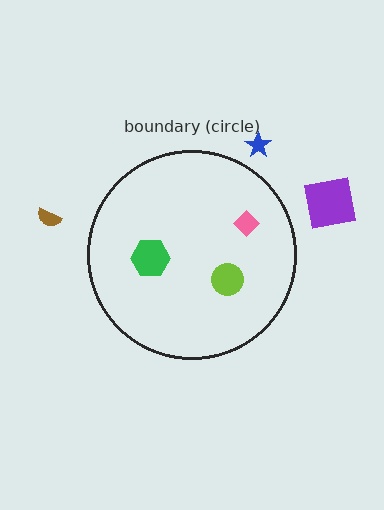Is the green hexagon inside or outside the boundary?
Inside.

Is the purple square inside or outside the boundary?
Outside.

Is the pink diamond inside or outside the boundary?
Inside.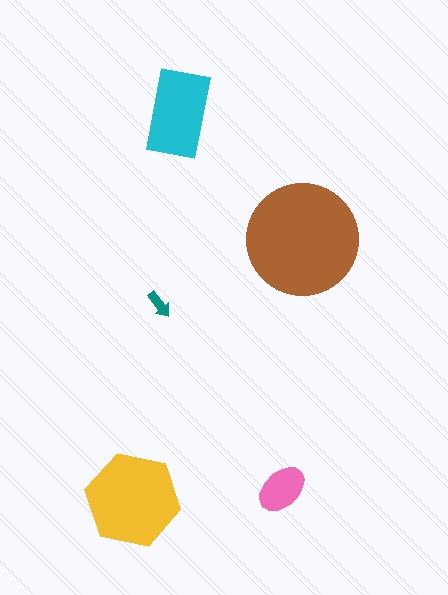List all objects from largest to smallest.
The brown circle, the yellow hexagon, the cyan rectangle, the pink ellipse, the teal arrow.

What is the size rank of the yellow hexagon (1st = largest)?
2nd.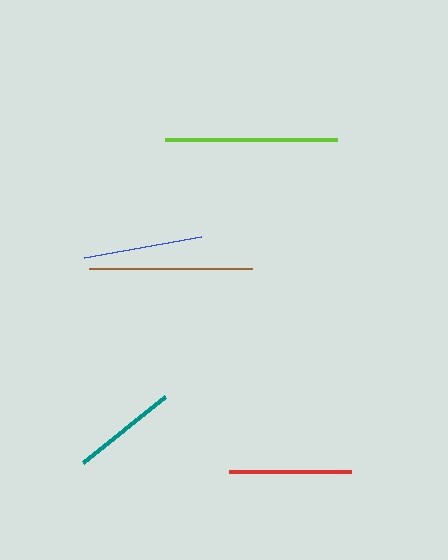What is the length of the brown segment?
The brown segment is approximately 163 pixels long.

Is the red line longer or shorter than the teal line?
The red line is longer than the teal line.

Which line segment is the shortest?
The teal line is the shortest at approximately 105 pixels.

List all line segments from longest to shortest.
From longest to shortest: lime, brown, red, blue, teal.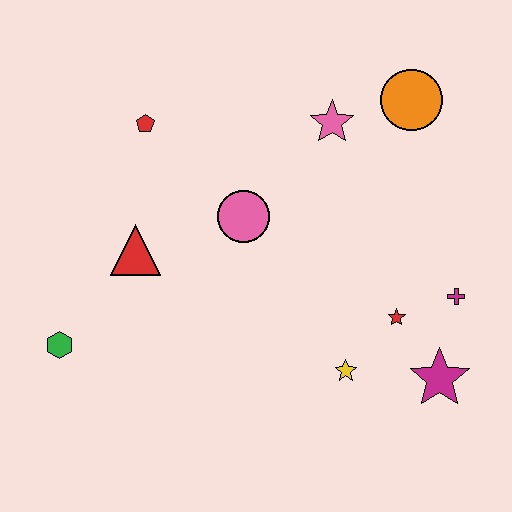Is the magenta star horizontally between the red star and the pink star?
No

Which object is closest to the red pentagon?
The red triangle is closest to the red pentagon.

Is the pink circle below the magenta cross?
No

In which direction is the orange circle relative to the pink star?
The orange circle is to the right of the pink star.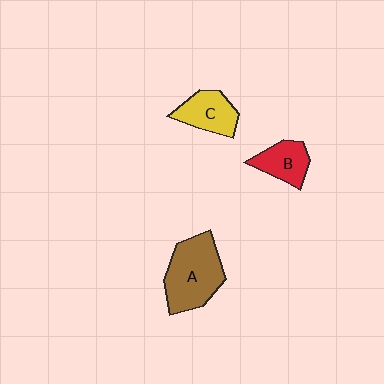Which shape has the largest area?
Shape A (brown).